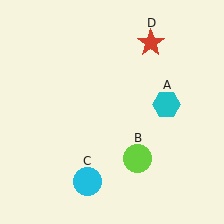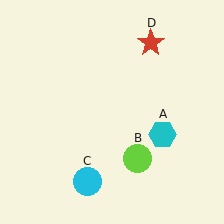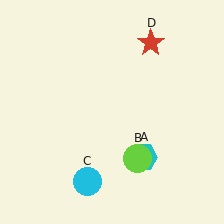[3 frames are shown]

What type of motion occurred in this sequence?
The cyan hexagon (object A) rotated clockwise around the center of the scene.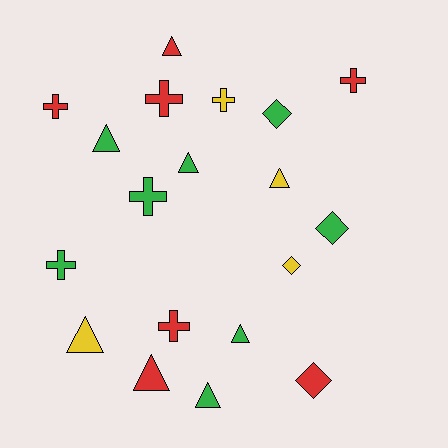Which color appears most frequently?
Green, with 8 objects.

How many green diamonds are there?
There are 2 green diamonds.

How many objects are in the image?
There are 19 objects.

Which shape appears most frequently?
Triangle, with 8 objects.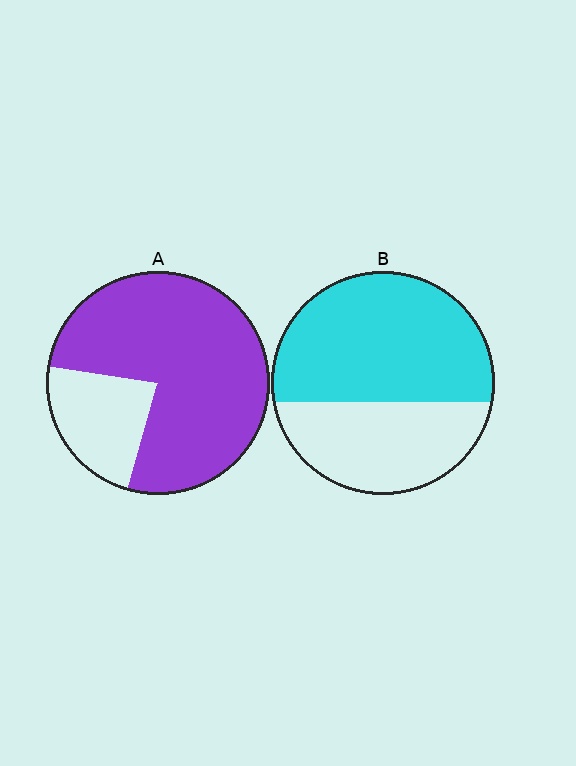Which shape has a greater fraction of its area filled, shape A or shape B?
Shape A.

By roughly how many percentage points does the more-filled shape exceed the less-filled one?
By roughly 15 percentage points (A over B).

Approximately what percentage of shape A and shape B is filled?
A is approximately 75% and B is approximately 60%.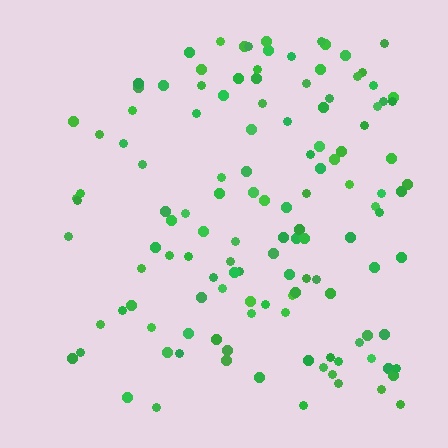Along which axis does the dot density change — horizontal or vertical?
Horizontal.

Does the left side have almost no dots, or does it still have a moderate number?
Still a moderate number, just noticeably fewer than the right.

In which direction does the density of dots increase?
From left to right, with the right side densest.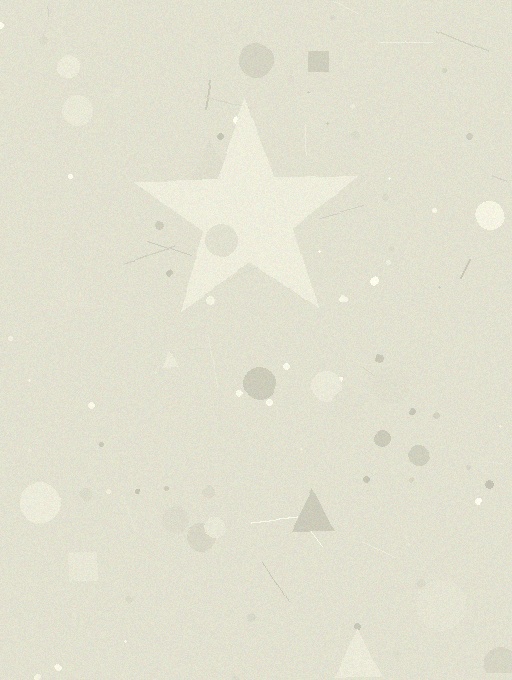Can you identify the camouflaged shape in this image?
The camouflaged shape is a star.